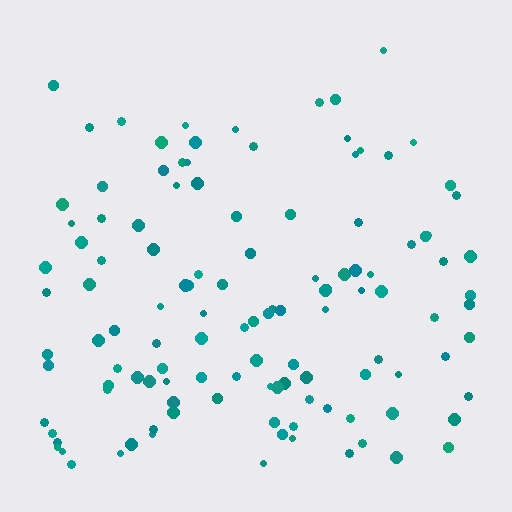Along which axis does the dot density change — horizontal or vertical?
Vertical.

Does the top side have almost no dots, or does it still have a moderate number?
Still a moderate number, just noticeably fewer than the bottom.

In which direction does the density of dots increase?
From top to bottom, with the bottom side densest.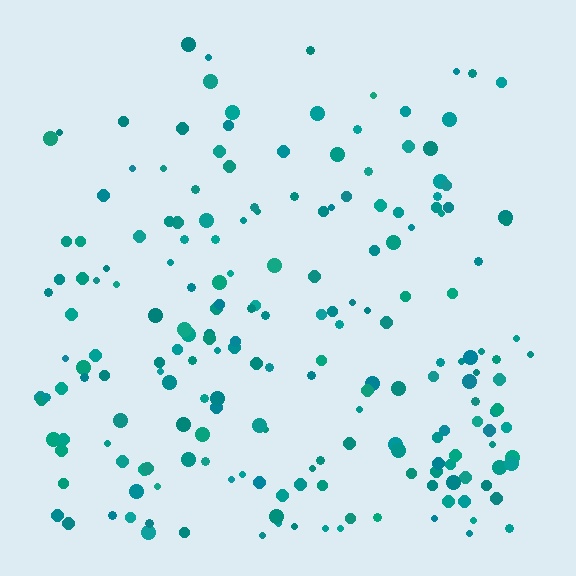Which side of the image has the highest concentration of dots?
The bottom.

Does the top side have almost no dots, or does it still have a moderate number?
Still a moderate number, just noticeably fewer than the bottom.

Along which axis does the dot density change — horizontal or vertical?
Vertical.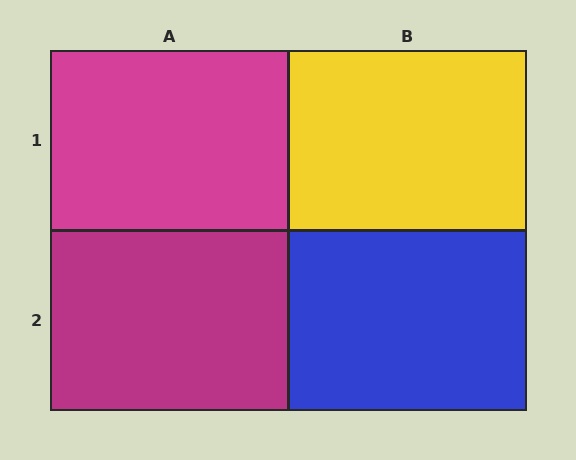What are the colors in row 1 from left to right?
Magenta, yellow.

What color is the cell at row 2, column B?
Blue.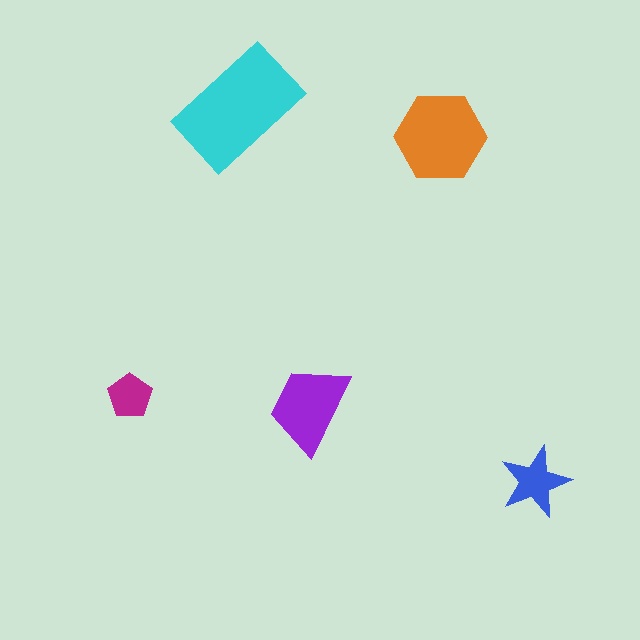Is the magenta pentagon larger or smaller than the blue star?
Smaller.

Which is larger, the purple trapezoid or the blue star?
The purple trapezoid.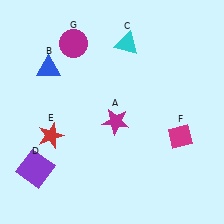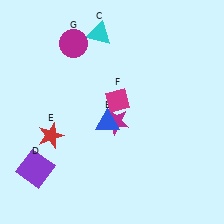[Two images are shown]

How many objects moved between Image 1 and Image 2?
3 objects moved between the two images.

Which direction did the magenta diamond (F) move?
The magenta diamond (F) moved left.